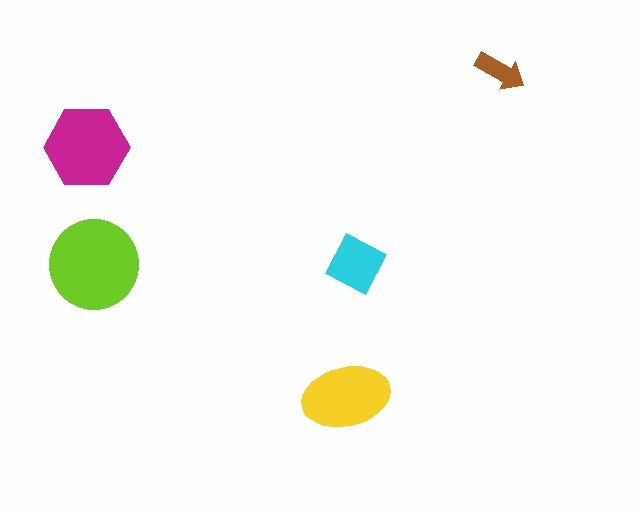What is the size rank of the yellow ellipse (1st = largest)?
3rd.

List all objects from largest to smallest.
The lime circle, the magenta hexagon, the yellow ellipse, the cyan diamond, the brown arrow.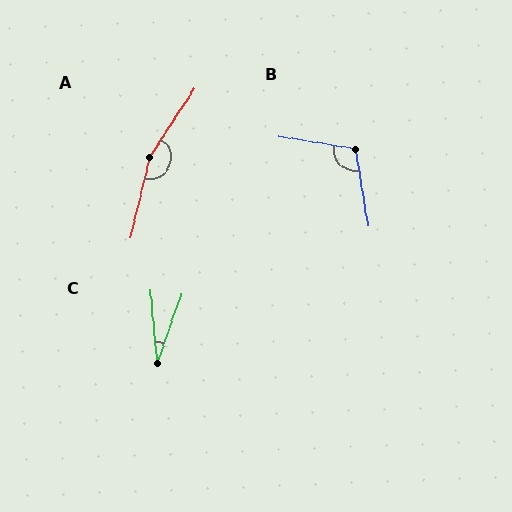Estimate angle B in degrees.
Approximately 108 degrees.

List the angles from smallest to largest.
C (24°), B (108°), A (160°).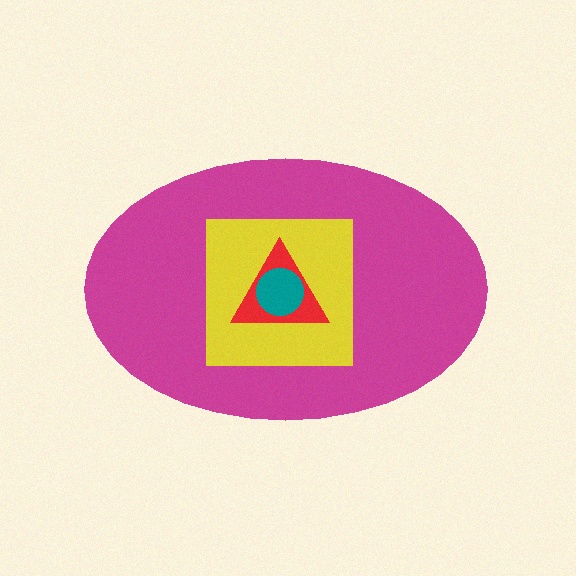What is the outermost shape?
The magenta ellipse.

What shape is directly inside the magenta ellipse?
The yellow square.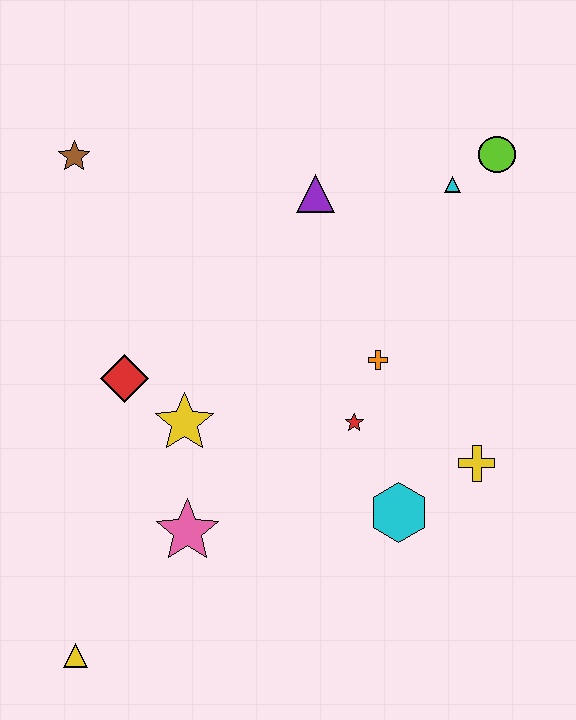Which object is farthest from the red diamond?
The lime circle is farthest from the red diamond.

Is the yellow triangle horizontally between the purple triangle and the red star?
No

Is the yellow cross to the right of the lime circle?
No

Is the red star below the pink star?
No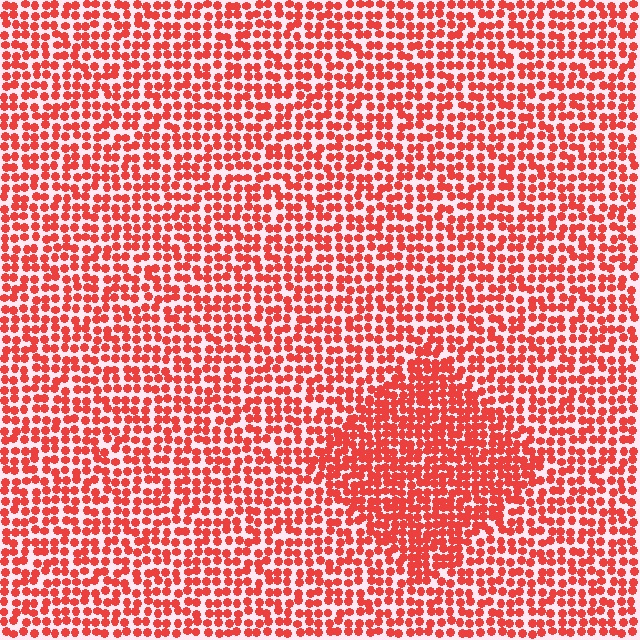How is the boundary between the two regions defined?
The boundary is defined by a change in element density (approximately 1.5x ratio). All elements are the same color, size, and shape.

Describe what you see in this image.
The image contains small red elements arranged at two different densities. A diamond-shaped region is visible where the elements are more densely packed than the surrounding area.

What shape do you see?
I see a diamond.